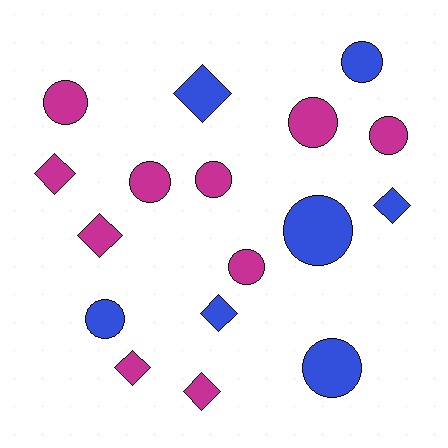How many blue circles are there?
There are 4 blue circles.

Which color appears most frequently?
Magenta, with 10 objects.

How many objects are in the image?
There are 17 objects.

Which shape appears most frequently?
Circle, with 10 objects.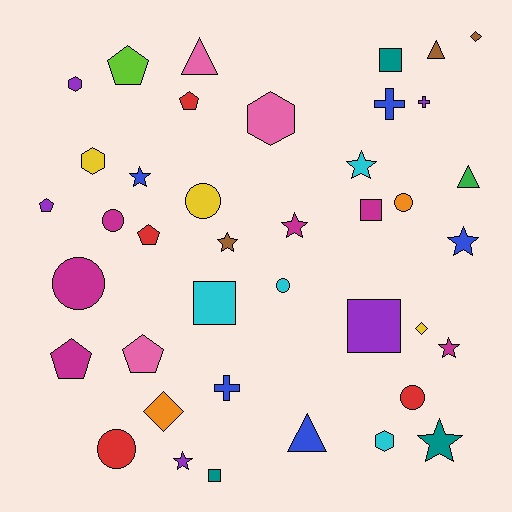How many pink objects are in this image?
There are 3 pink objects.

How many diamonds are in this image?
There are 3 diamonds.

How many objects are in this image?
There are 40 objects.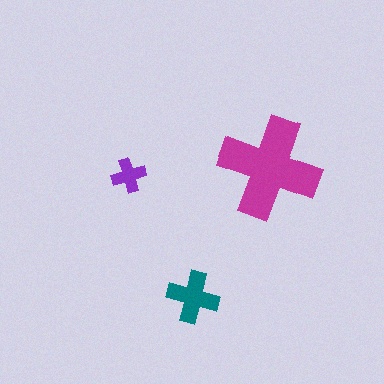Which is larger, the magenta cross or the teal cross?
The magenta one.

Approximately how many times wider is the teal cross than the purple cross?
About 1.5 times wider.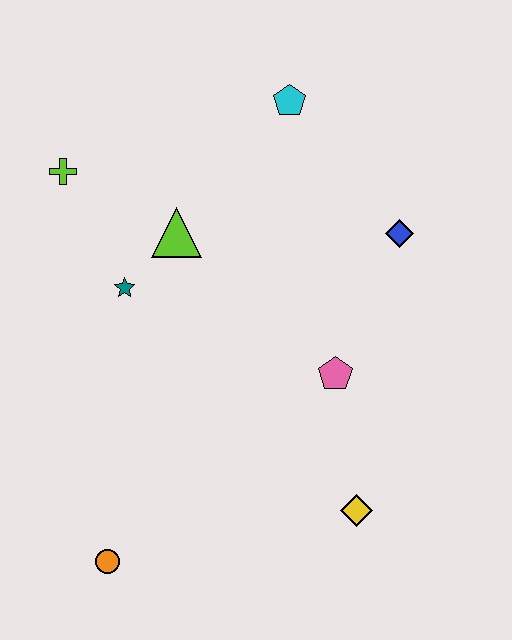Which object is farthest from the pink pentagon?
The lime cross is farthest from the pink pentagon.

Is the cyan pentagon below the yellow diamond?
No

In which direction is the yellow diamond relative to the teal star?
The yellow diamond is to the right of the teal star.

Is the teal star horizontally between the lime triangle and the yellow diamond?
No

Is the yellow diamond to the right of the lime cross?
Yes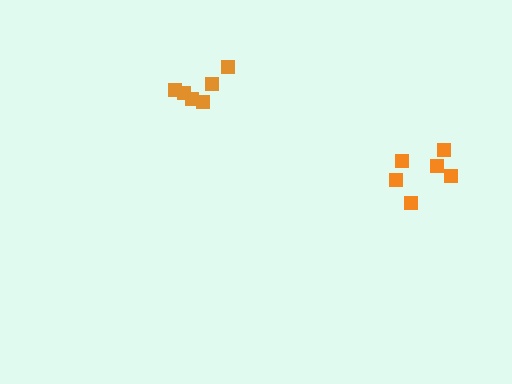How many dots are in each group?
Group 1: 6 dots, Group 2: 6 dots (12 total).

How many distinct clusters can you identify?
There are 2 distinct clusters.